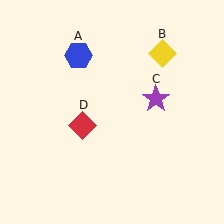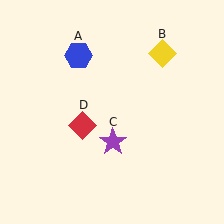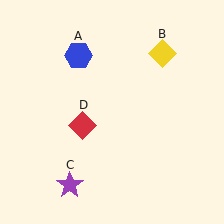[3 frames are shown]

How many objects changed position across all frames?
1 object changed position: purple star (object C).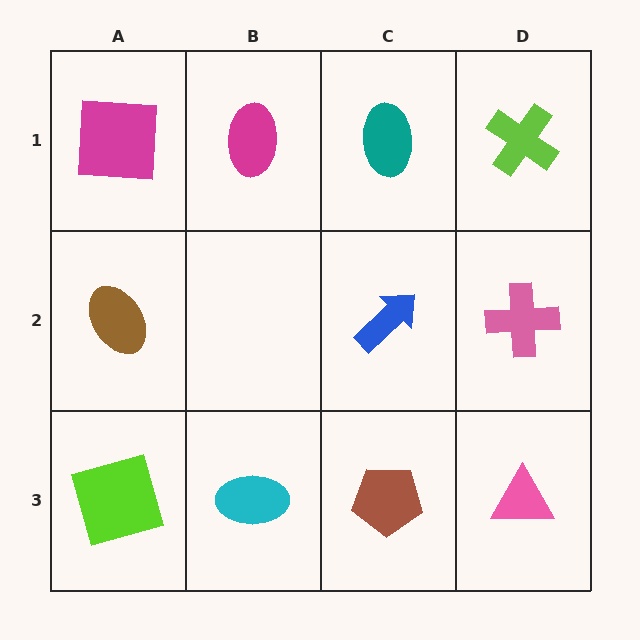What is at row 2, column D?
A pink cross.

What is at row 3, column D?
A pink triangle.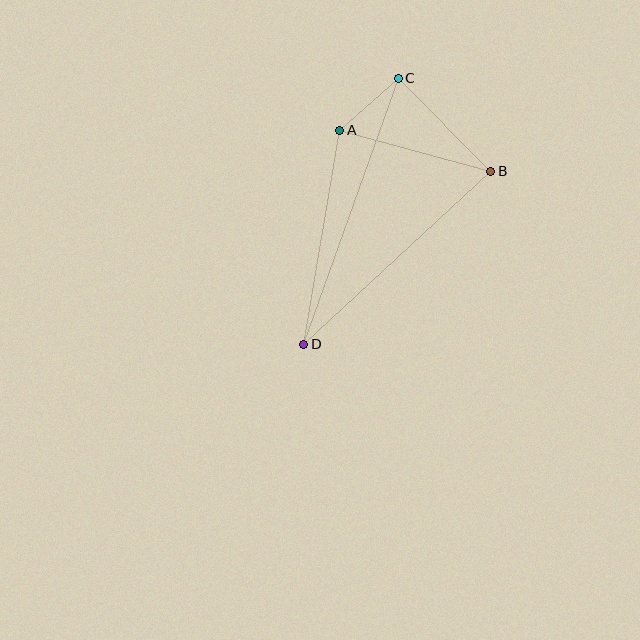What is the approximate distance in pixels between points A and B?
The distance between A and B is approximately 156 pixels.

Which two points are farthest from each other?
Points C and D are farthest from each other.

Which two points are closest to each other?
Points A and C are closest to each other.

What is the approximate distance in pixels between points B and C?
The distance between B and C is approximately 131 pixels.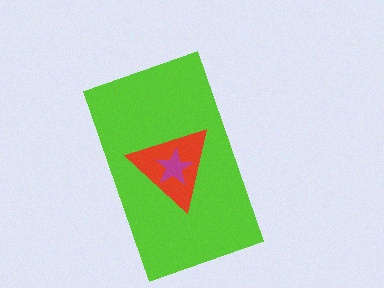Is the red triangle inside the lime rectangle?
Yes.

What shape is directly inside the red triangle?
The magenta star.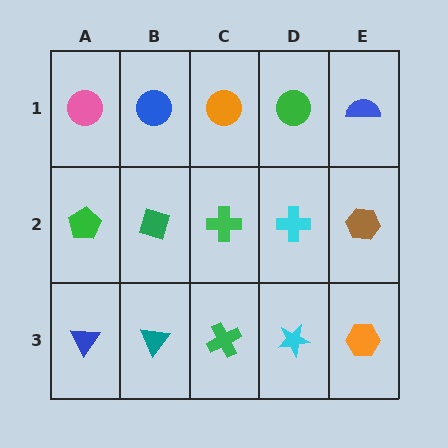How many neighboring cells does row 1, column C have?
3.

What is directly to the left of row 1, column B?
A pink circle.